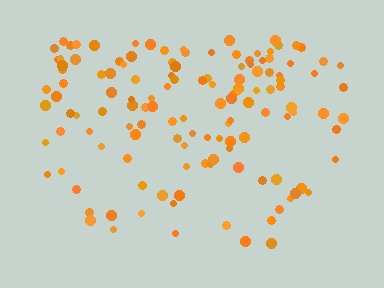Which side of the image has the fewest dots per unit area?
The bottom.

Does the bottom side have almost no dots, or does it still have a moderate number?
Still a moderate number, just noticeably fewer than the top.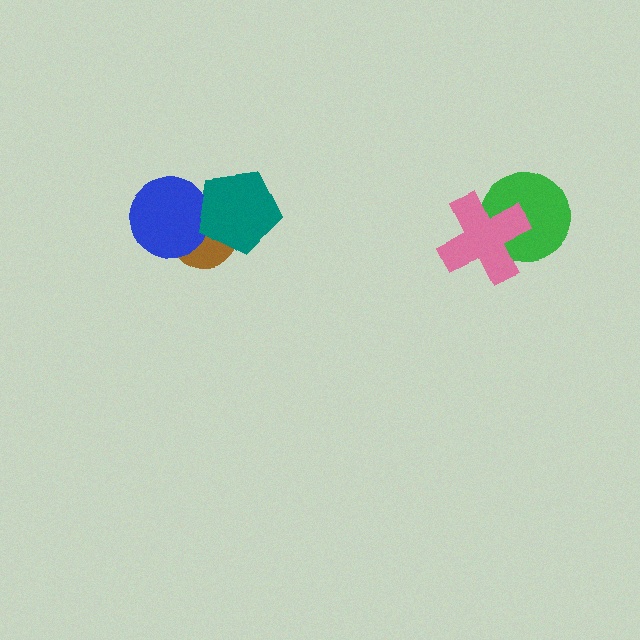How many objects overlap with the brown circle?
2 objects overlap with the brown circle.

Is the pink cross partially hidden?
No, no other shape covers it.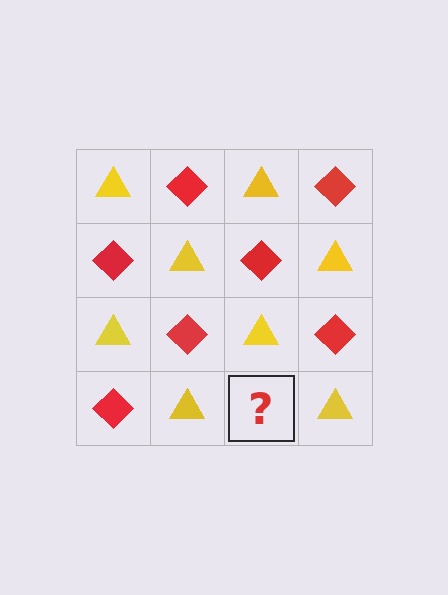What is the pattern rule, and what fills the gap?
The rule is that it alternates yellow triangle and red diamond in a checkerboard pattern. The gap should be filled with a red diamond.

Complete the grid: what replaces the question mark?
The question mark should be replaced with a red diamond.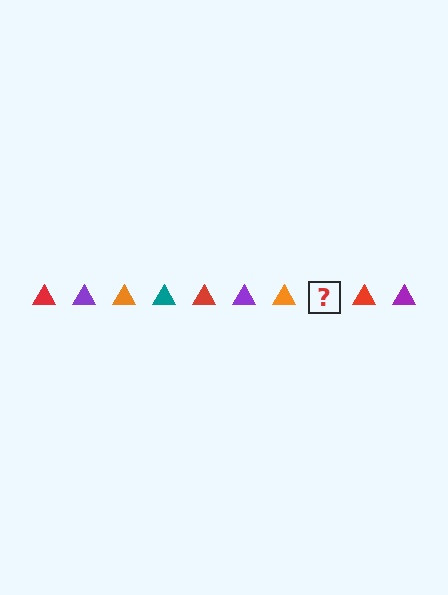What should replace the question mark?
The question mark should be replaced with a teal triangle.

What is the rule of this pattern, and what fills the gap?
The rule is that the pattern cycles through red, purple, orange, teal triangles. The gap should be filled with a teal triangle.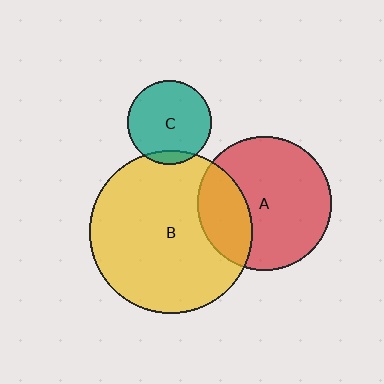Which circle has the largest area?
Circle B (yellow).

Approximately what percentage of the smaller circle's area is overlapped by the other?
Approximately 25%.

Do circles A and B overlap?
Yes.